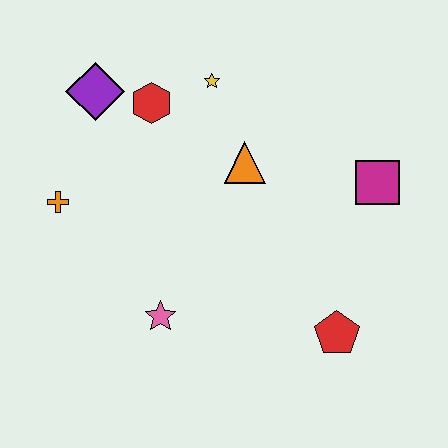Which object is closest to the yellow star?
The red hexagon is closest to the yellow star.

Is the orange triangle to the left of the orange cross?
No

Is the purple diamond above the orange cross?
Yes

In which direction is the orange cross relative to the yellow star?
The orange cross is to the left of the yellow star.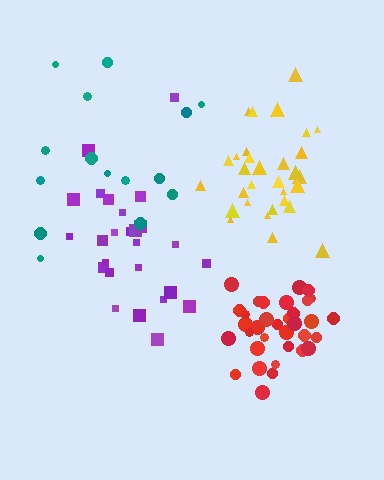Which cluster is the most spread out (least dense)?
Teal.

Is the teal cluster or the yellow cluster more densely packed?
Yellow.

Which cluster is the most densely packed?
Red.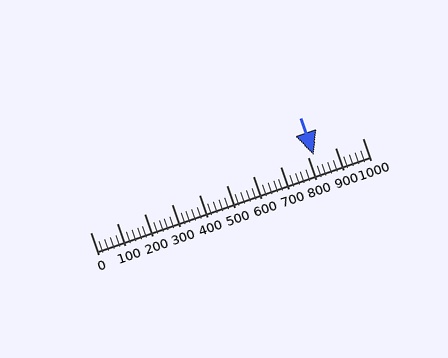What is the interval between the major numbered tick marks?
The major tick marks are spaced 100 units apart.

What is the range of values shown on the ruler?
The ruler shows values from 0 to 1000.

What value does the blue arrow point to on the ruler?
The blue arrow points to approximately 820.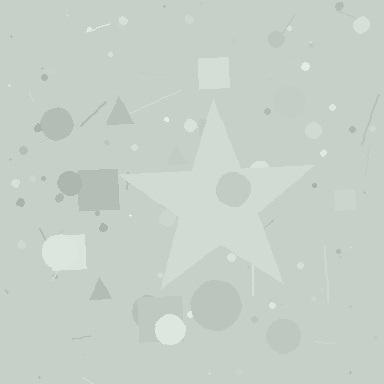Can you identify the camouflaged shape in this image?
The camouflaged shape is a star.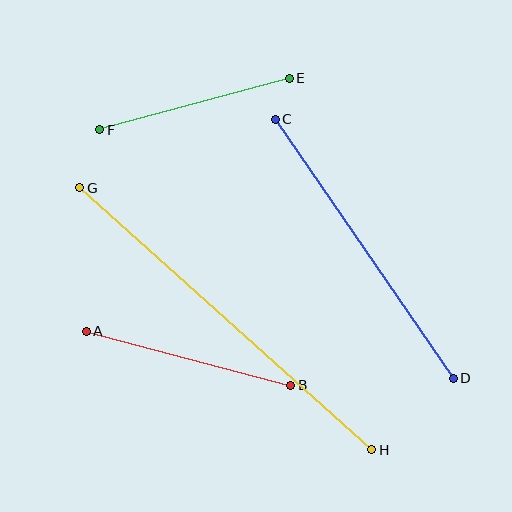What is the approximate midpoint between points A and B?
The midpoint is at approximately (188, 358) pixels.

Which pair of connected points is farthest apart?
Points G and H are farthest apart.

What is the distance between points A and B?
The distance is approximately 211 pixels.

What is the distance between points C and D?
The distance is approximately 314 pixels.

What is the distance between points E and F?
The distance is approximately 196 pixels.